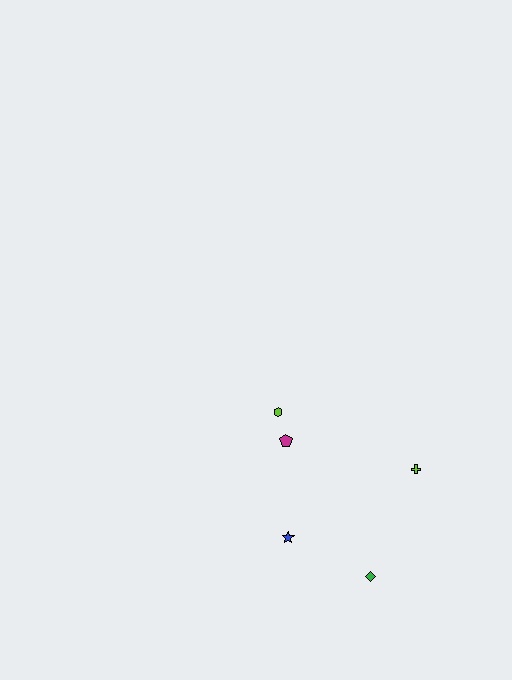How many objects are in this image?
There are 5 objects.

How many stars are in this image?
There is 1 star.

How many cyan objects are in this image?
There are no cyan objects.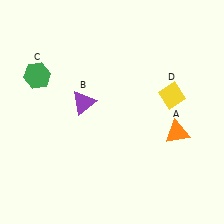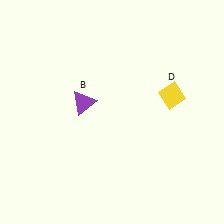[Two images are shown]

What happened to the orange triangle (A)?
The orange triangle (A) was removed in Image 2. It was in the bottom-right area of Image 1.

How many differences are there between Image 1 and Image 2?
There are 2 differences between the two images.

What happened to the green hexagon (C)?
The green hexagon (C) was removed in Image 2. It was in the top-left area of Image 1.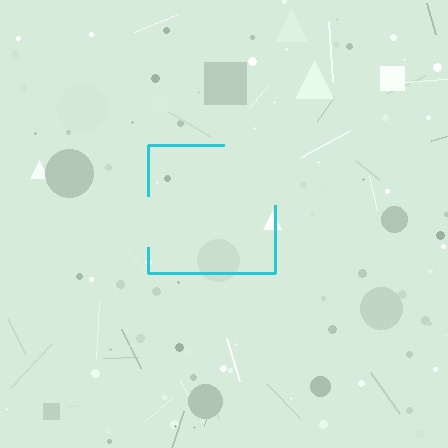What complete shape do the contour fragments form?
The contour fragments form a square.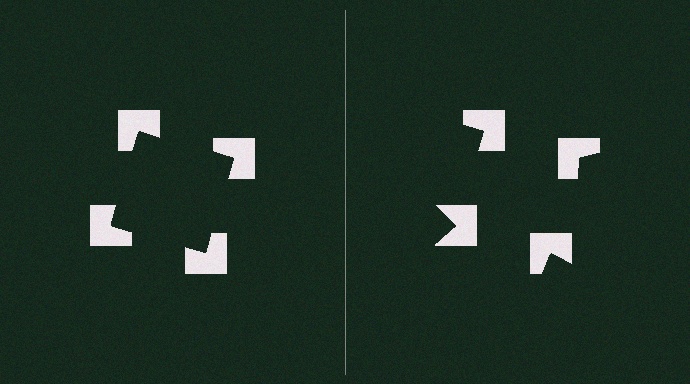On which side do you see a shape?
An illusory square appears on the left side. On the right side the wedge cuts are rotated, so no coherent shape forms.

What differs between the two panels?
The notched squares are positioned identically on both sides; only the wedge orientations differ. On the left they align to a square; on the right they are misaligned.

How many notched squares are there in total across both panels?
8 — 4 on each side.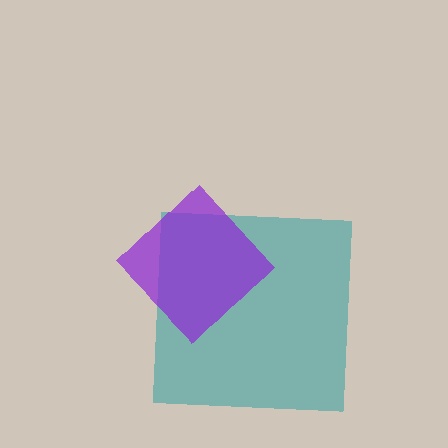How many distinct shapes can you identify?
There are 2 distinct shapes: a teal square, a purple diamond.